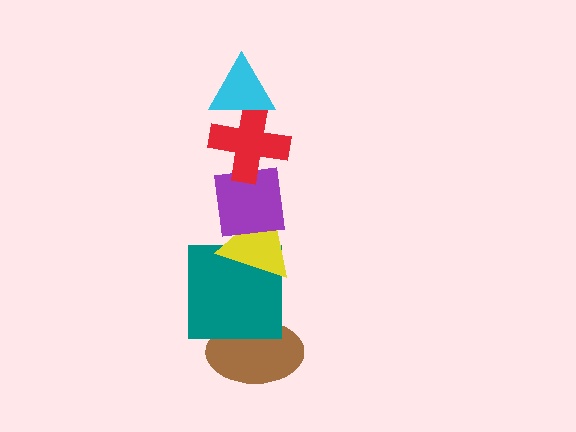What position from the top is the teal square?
The teal square is 5th from the top.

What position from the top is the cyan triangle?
The cyan triangle is 1st from the top.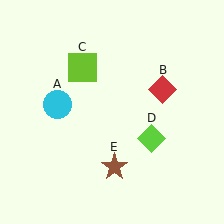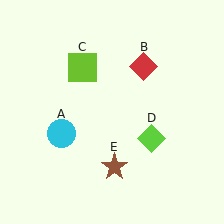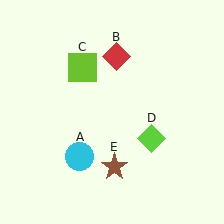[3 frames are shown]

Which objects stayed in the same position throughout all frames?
Lime square (object C) and lime diamond (object D) and brown star (object E) remained stationary.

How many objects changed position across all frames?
2 objects changed position: cyan circle (object A), red diamond (object B).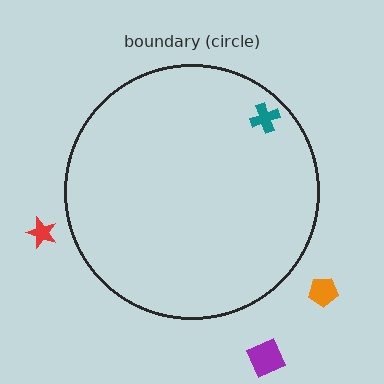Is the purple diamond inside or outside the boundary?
Outside.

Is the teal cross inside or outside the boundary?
Inside.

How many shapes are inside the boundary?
1 inside, 3 outside.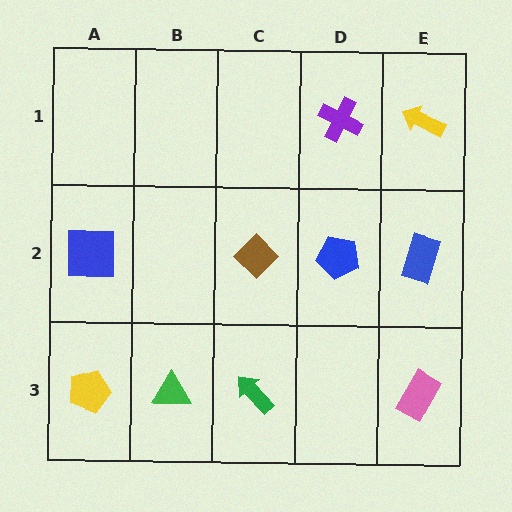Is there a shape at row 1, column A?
No, that cell is empty.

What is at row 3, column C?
A green arrow.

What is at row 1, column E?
A yellow arrow.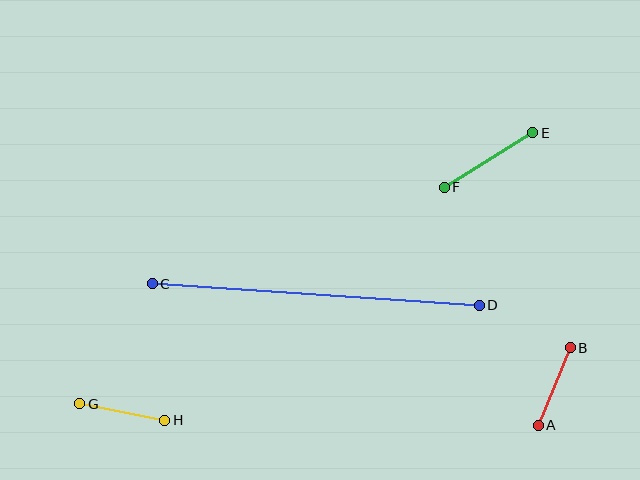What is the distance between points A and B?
The distance is approximately 84 pixels.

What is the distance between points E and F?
The distance is approximately 104 pixels.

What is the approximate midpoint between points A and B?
The midpoint is at approximately (554, 387) pixels.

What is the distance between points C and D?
The distance is approximately 328 pixels.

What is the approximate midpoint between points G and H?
The midpoint is at approximately (122, 412) pixels.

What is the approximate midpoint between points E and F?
The midpoint is at approximately (489, 160) pixels.